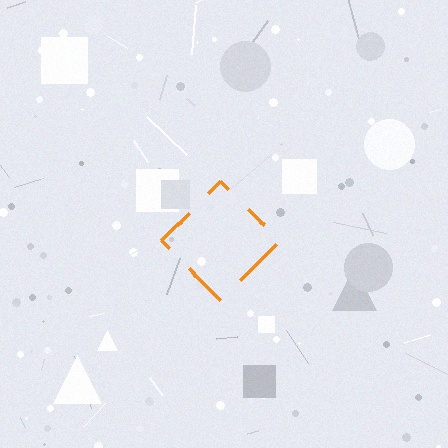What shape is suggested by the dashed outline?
The dashed outline suggests a diamond.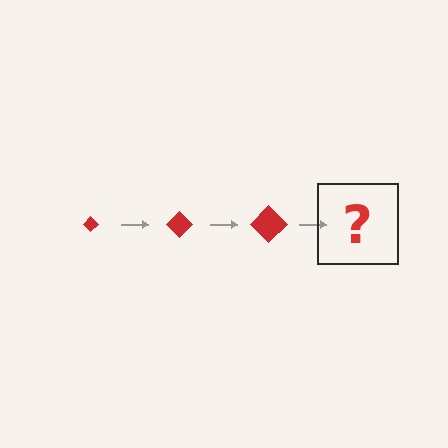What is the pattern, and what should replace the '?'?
The pattern is that the diamond gets progressively larger each step. The '?' should be a red diamond, larger than the previous one.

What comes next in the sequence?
The next element should be a red diamond, larger than the previous one.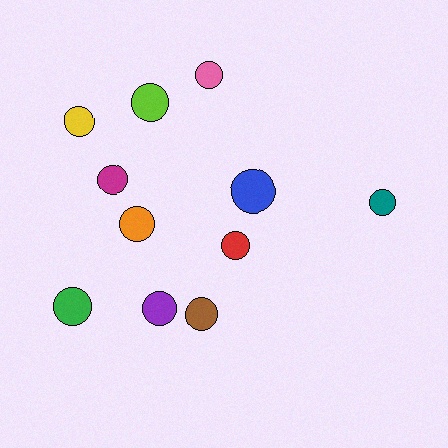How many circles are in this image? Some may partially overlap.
There are 11 circles.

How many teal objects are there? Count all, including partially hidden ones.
There is 1 teal object.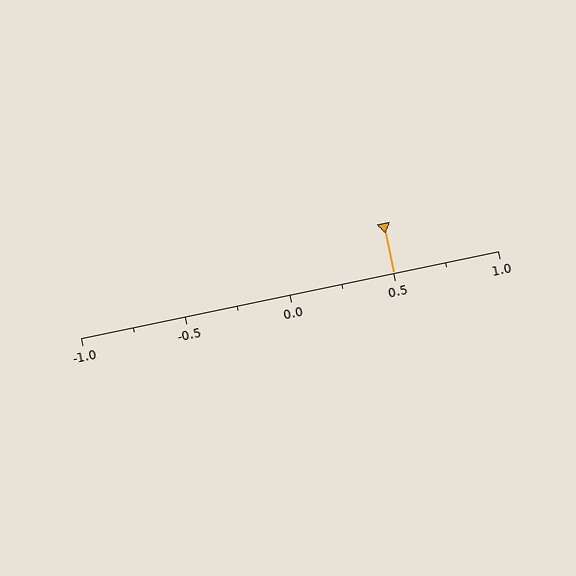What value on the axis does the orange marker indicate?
The marker indicates approximately 0.5.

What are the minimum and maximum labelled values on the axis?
The axis runs from -1.0 to 1.0.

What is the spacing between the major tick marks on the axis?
The major ticks are spaced 0.5 apart.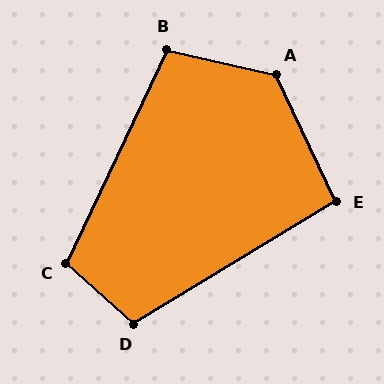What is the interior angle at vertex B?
Approximately 102 degrees (obtuse).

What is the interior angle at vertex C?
Approximately 107 degrees (obtuse).